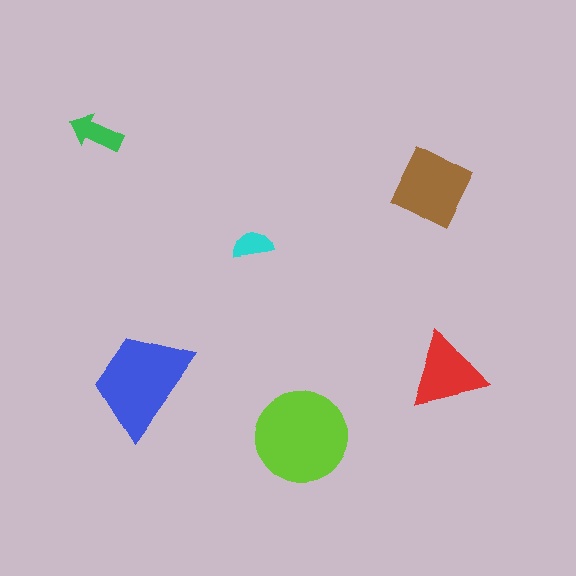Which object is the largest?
The lime circle.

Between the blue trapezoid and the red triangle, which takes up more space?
The blue trapezoid.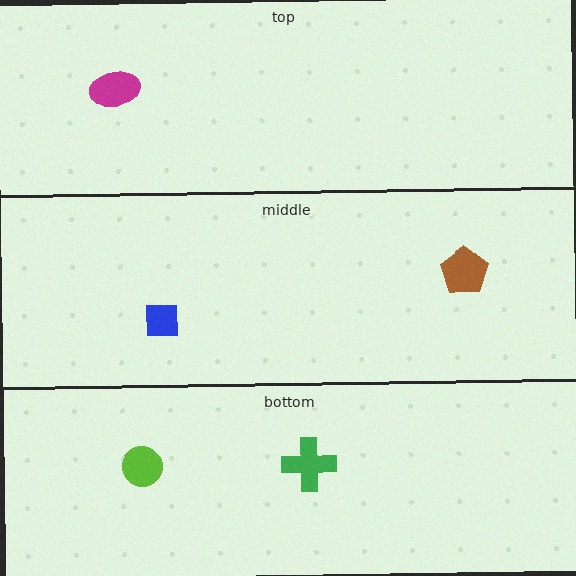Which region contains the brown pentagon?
The middle region.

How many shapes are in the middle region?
2.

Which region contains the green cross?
The bottom region.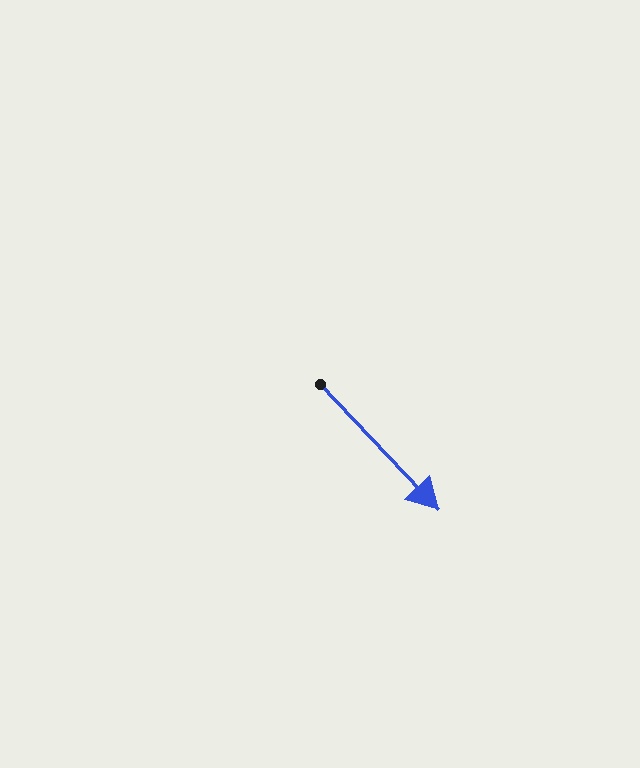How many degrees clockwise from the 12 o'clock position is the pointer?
Approximately 137 degrees.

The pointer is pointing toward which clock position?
Roughly 5 o'clock.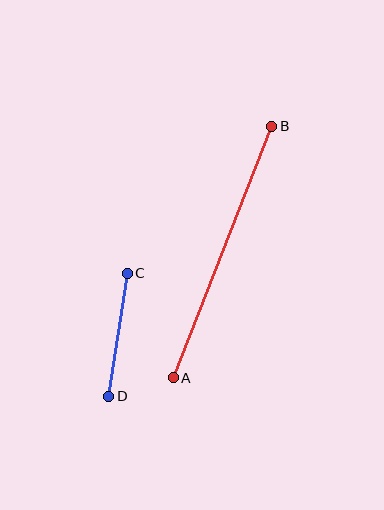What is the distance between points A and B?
The distance is approximately 270 pixels.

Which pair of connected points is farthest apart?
Points A and B are farthest apart.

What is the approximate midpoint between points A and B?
The midpoint is at approximately (223, 252) pixels.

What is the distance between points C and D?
The distance is approximately 124 pixels.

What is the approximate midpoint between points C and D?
The midpoint is at approximately (118, 335) pixels.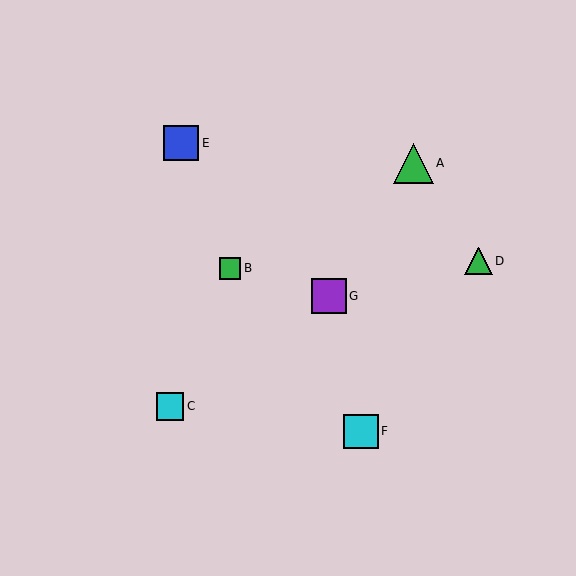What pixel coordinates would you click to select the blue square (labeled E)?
Click at (181, 143) to select the blue square E.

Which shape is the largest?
The green triangle (labeled A) is the largest.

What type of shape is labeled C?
Shape C is a cyan square.